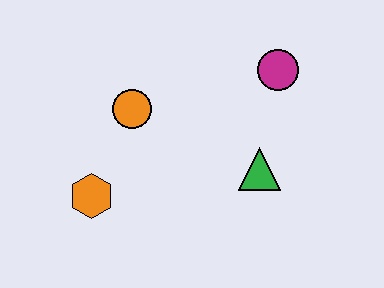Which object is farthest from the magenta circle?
The orange hexagon is farthest from the magenta circle.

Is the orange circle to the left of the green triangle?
Yes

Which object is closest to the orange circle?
The orange hexagon is closest to the orange circle.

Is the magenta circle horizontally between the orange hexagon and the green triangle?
No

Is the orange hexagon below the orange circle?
Yes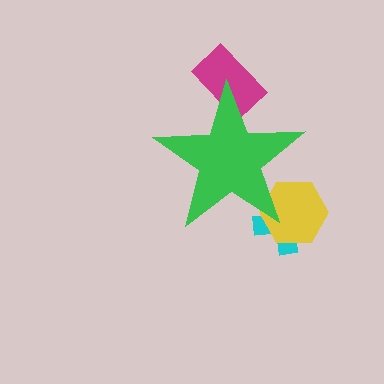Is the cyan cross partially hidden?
Yes, the cyan cross is partially hidden behind the green star.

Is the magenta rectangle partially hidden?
Yes, the magenta rectangle is partially hidden behind the green star.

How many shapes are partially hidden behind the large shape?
3 shapes are partially hidden.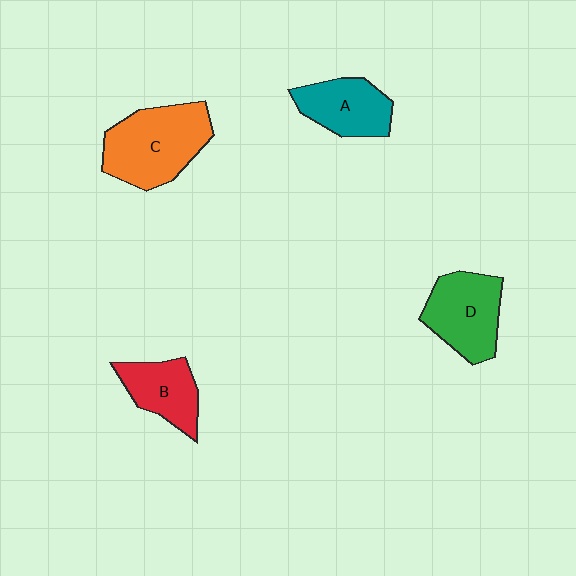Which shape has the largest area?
Shape C (orange).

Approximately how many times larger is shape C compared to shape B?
Approximately 1.6 times.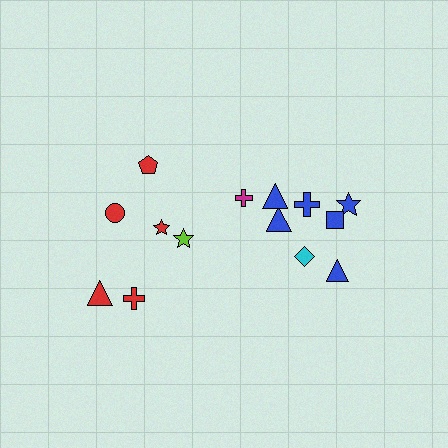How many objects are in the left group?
There are 6 objects.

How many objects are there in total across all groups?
There are 14 objects.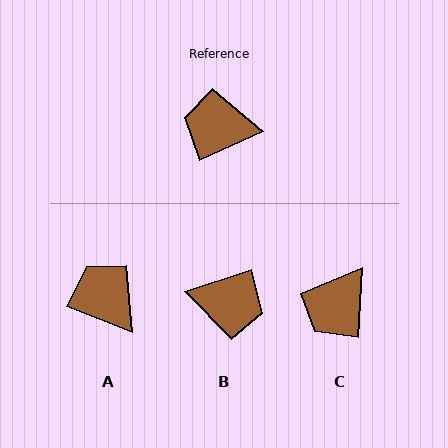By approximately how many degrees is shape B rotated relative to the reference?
Approximately 174 degrees counter-clockwise.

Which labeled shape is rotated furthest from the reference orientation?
B, about 174 degrees away.